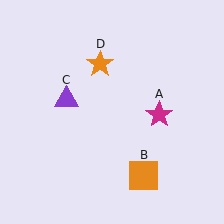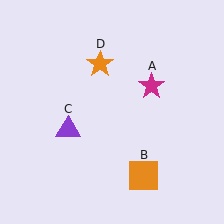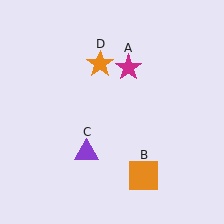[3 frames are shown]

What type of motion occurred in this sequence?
The magenta star (object A), purple triangle (object C) rotated counterclockwise around the center of the scene.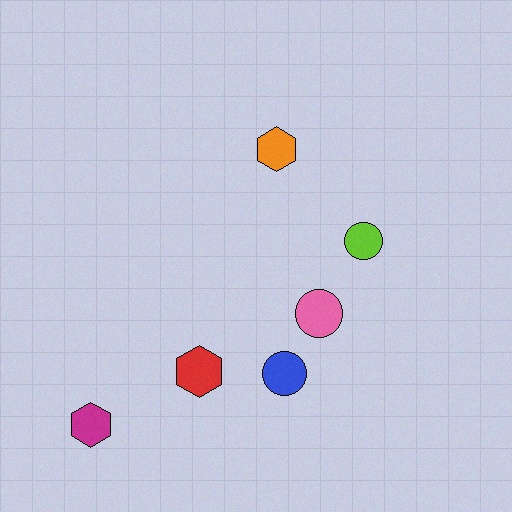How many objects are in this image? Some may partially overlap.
There are 6 objects.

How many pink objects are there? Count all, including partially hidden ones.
There is 1 pink object.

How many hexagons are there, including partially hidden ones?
There are 3 hexagons.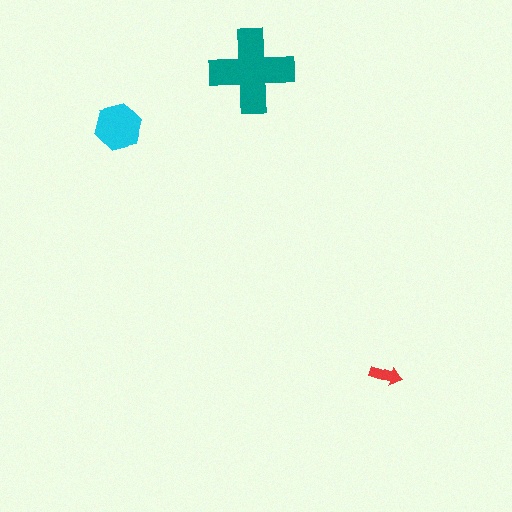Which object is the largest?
The teal cross.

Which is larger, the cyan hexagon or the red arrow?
The cyan hexagon.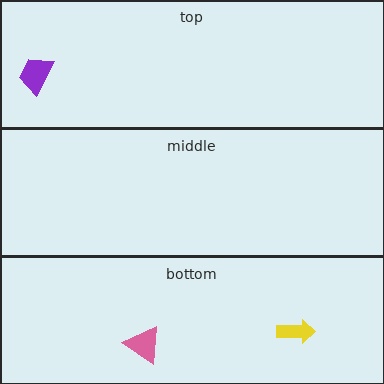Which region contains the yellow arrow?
The bottom region.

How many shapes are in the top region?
1.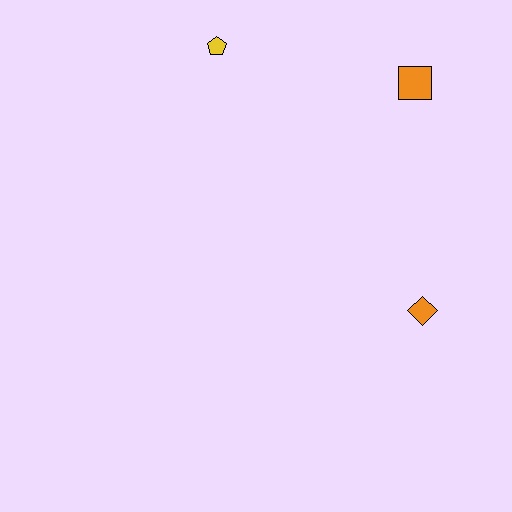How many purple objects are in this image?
There are no purple objects.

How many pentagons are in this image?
There is 1 pentagon.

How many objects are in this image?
There are 3 objects.